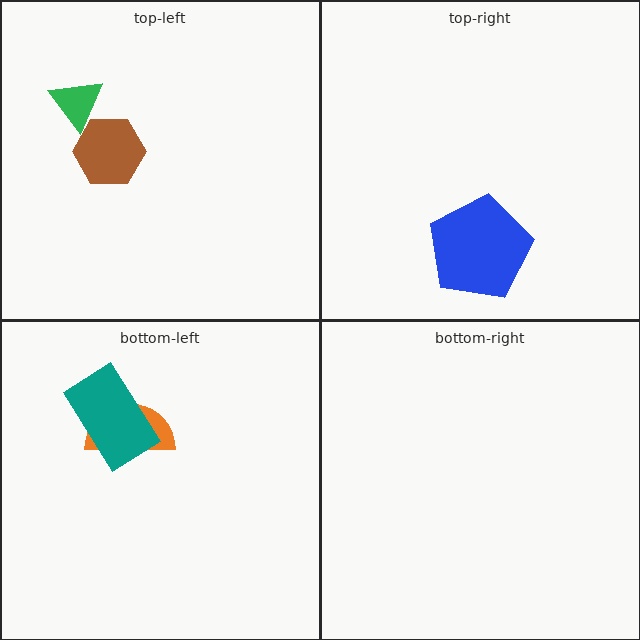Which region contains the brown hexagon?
The top-left region.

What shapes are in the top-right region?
The blue pentagon.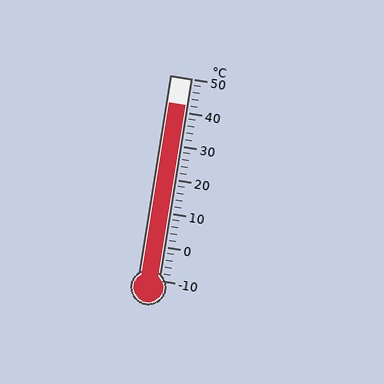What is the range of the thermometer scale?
The thermometer scale ranges from -10°C to 50°C.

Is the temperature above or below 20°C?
The temperature is above 20°C.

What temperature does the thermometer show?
The thermometer shows approximately 42°C.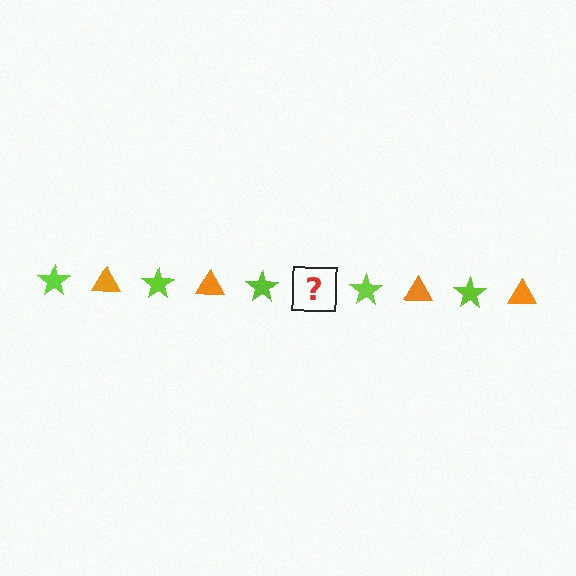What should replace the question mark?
The question mark should be replaced with an orange triangle.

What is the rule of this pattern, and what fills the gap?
The rule is that the pattern alternates between lime star and orange triangle. The gap should be filled with an orange triangle.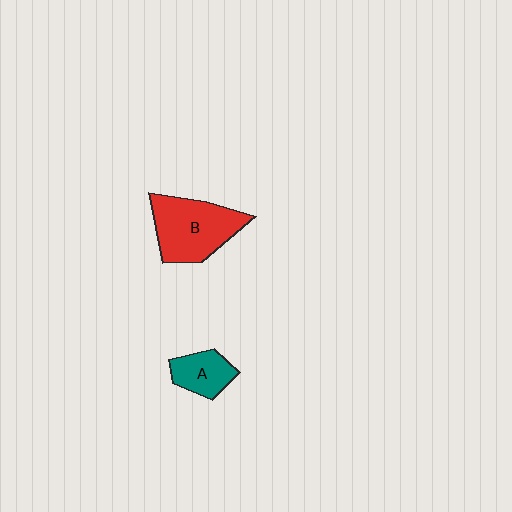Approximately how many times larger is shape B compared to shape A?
Approximately 2.0 times.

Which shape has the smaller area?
Shape A (teal).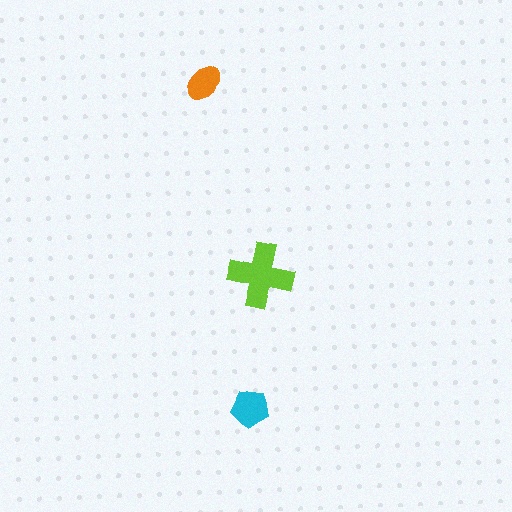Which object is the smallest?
The orange ellipse.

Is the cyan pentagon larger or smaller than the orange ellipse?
Larger.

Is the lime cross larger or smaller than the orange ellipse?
Larger.